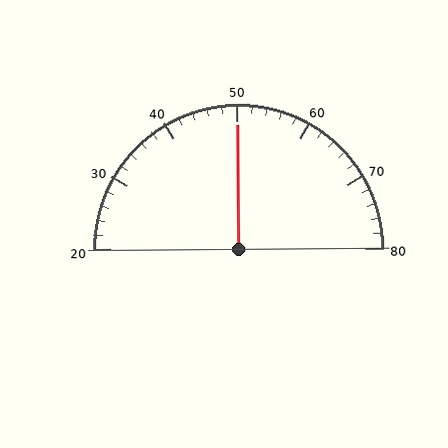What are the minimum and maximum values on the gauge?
The gauge ranges from 20 to 80.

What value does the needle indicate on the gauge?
The needle indicates approximately 50.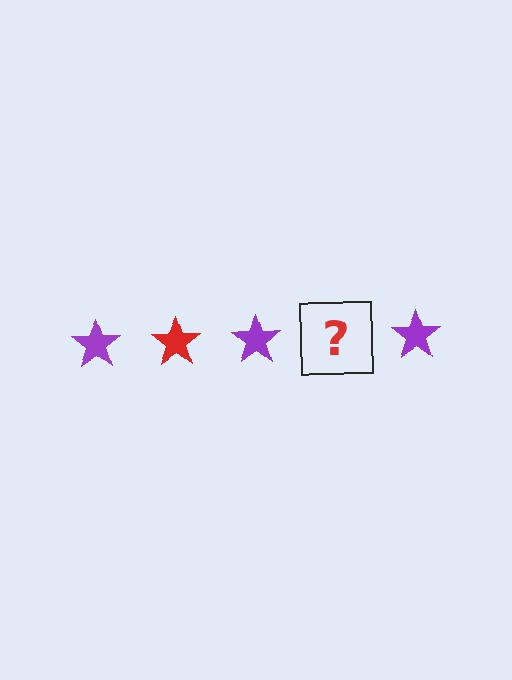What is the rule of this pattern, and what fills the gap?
The rule is that the pattern cycles through purple, red stars. The gap should be filled with a red star.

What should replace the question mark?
The question mark should be replaced with a red star.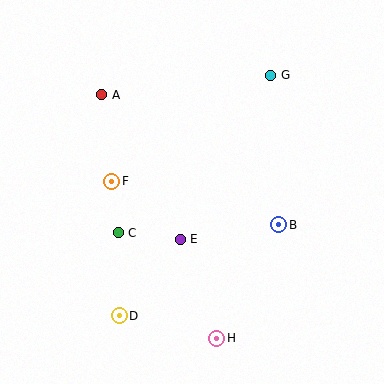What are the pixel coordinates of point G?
Point G is at (271, 75).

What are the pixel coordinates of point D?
Point D is at (119, 316).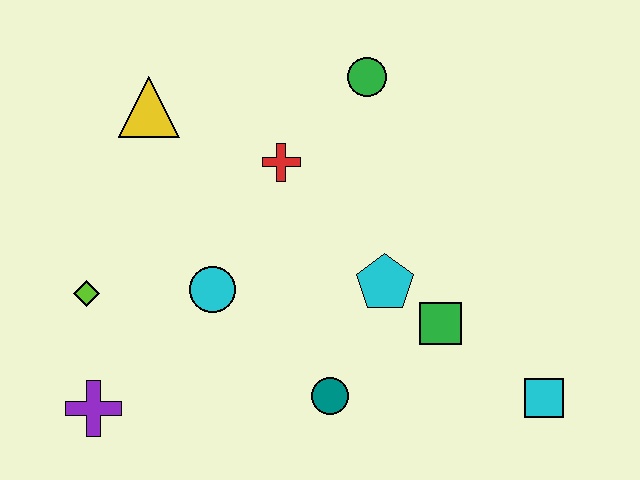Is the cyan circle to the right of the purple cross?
Yes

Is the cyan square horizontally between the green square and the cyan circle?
No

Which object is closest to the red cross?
The green circle is closest to the red cross.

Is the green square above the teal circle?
Yes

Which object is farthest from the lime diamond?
The cyan square is farthest from the lime diamond.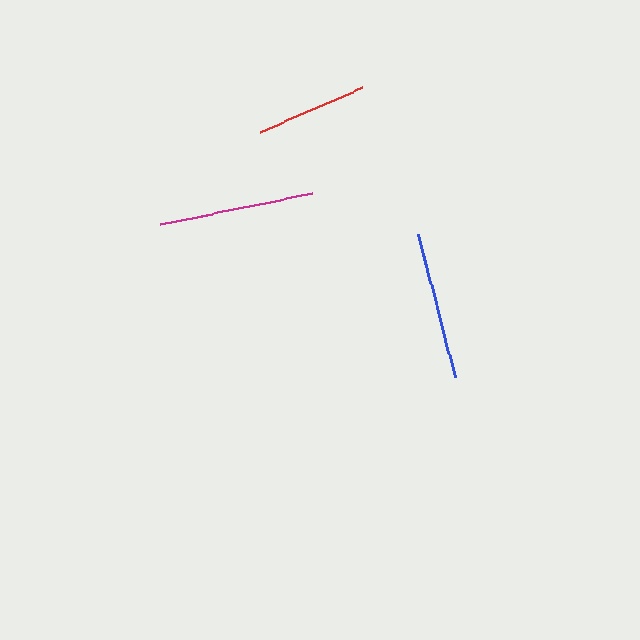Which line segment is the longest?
The magenta line is the longest at approximately 156 pixels.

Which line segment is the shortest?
The red line is the shortest at approximately 111 pixels.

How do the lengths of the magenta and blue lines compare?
The magenta and blue lines are approximately the same length.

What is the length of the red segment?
The red segment is approximately 111 pixels long.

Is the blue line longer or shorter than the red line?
The blue line is longer than the red line.